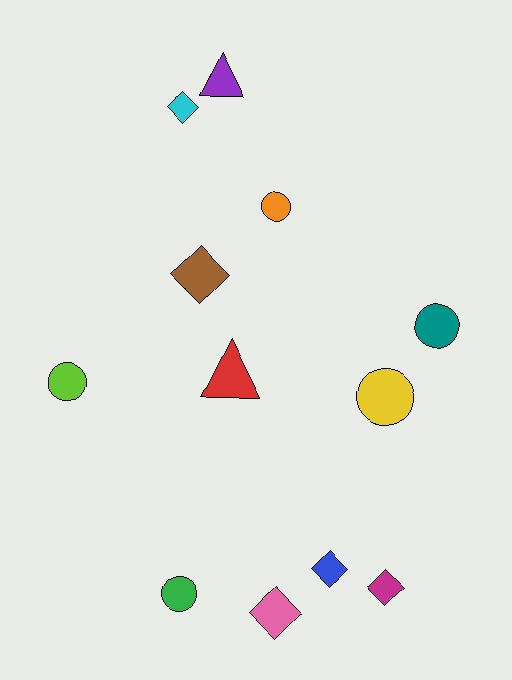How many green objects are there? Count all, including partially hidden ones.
There is 1 green object.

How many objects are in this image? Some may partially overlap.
There are 12 objects.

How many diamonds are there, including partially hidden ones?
There are 5 diamonds.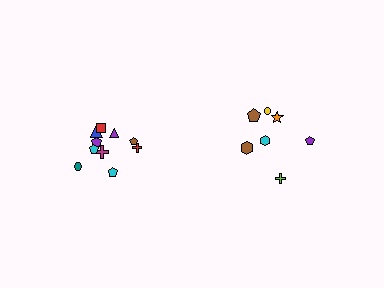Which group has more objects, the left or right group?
The left group.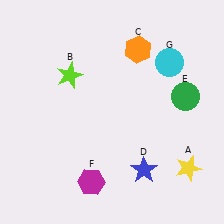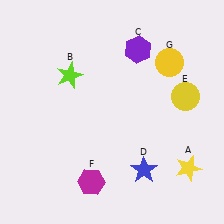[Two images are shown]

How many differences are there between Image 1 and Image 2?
There are 3 differences between the two images.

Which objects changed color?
C changed from orange to purple. E changed from green to yellow. G changed from cyan to yellow.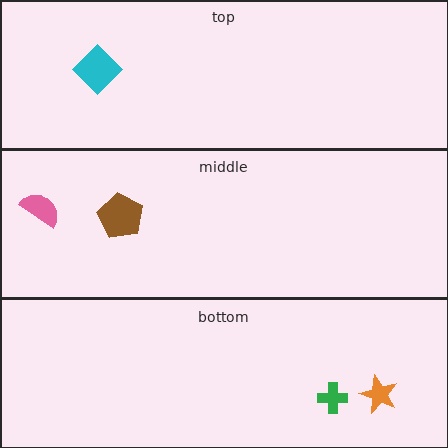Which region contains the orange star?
The bottom region.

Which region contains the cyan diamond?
The top region.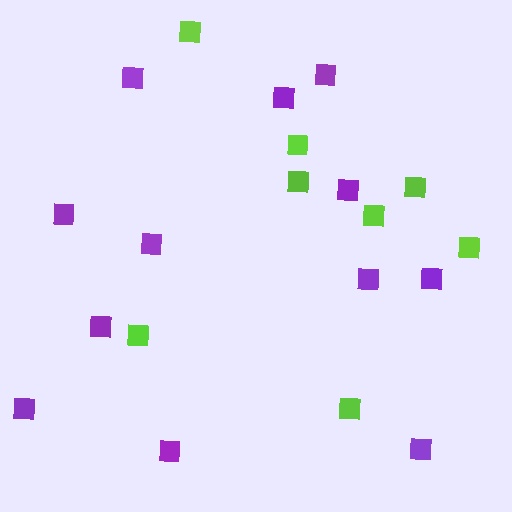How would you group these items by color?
There are 2 groups: one group of lime squares (8) and one group of purple squares (12).